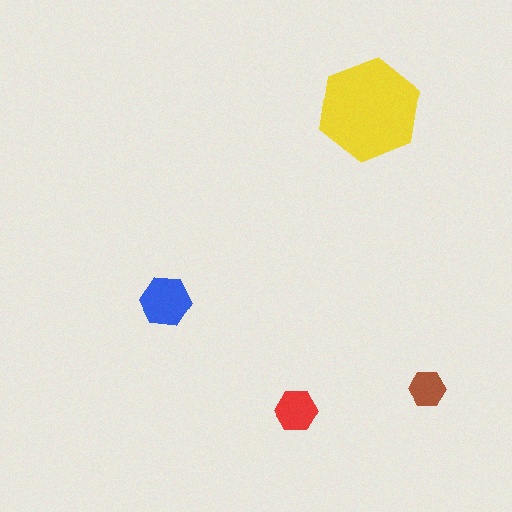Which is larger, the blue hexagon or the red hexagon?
The blue one.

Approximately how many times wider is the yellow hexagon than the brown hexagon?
About 3 times wider.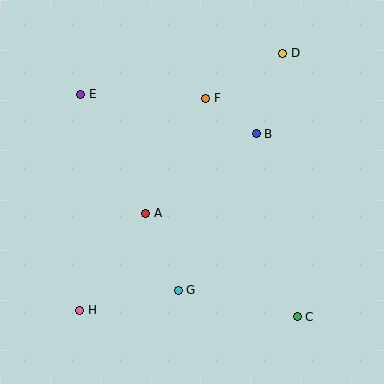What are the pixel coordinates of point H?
Point H is at (80, 310).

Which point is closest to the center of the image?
Point A at (146, 213) is closest to the center.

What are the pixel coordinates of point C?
Point C is at (297, 317).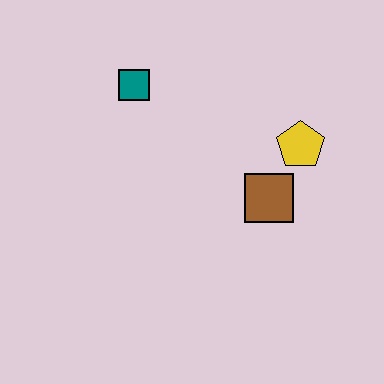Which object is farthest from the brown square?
The teal square is farthest from the brown square.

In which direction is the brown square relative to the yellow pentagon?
The brown square is below the yellow pentagon.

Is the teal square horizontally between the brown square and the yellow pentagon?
No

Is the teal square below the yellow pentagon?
No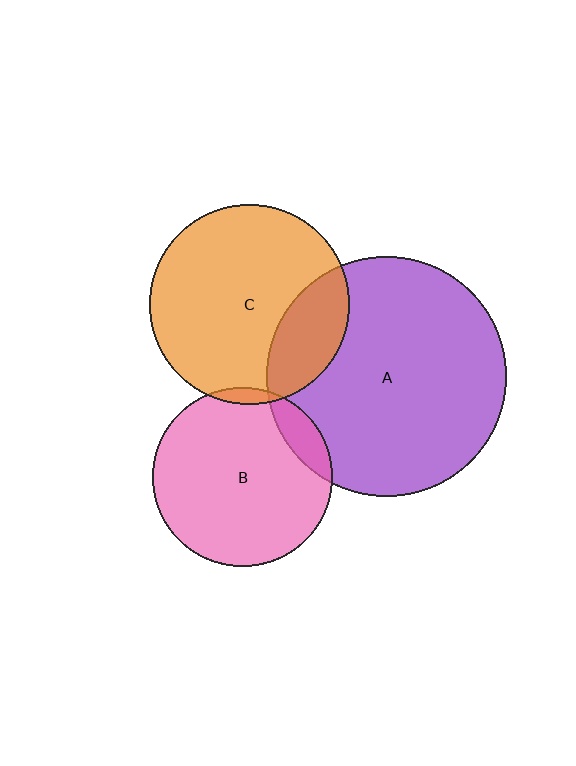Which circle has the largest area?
Circle A (purple).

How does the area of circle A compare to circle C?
Approximately 1.4 times.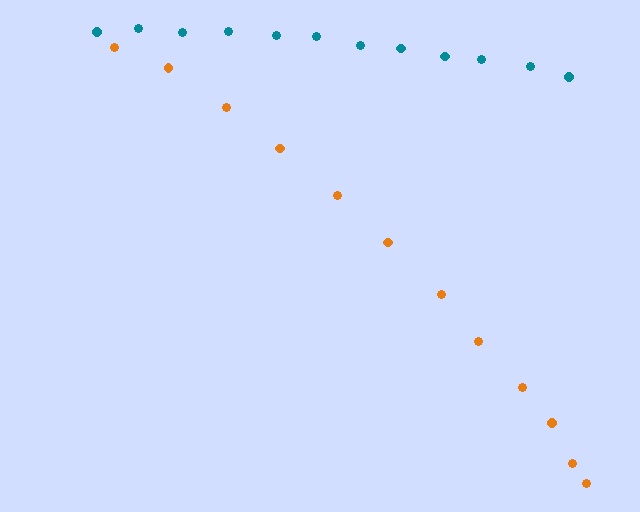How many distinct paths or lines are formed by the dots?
There are 2 distinct paths.